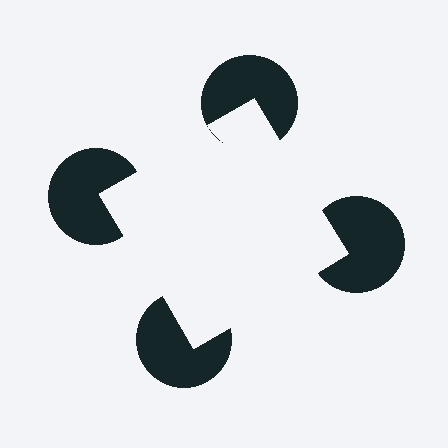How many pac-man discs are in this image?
There are 4 — one at each vertex of the illusory square.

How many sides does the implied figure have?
4 sides.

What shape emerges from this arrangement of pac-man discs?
An illusory square — its edges are inferred from the aligned wedge cuts in the pac-man discs, not physically drawn.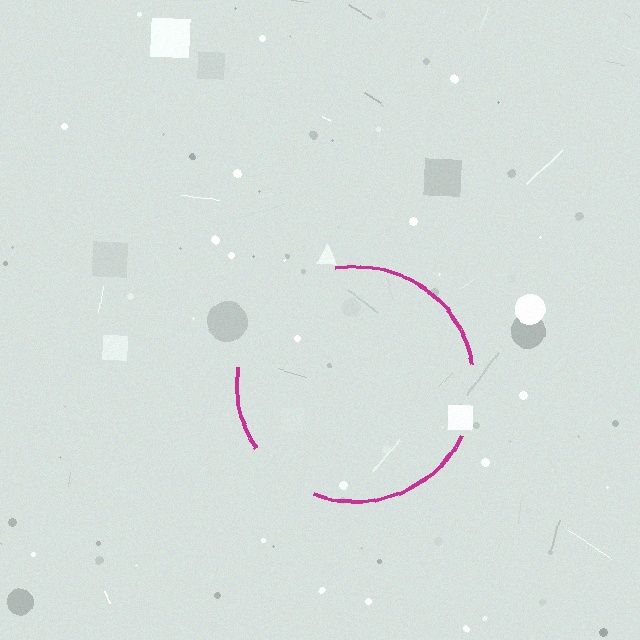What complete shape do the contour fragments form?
The contour fragments form a circle.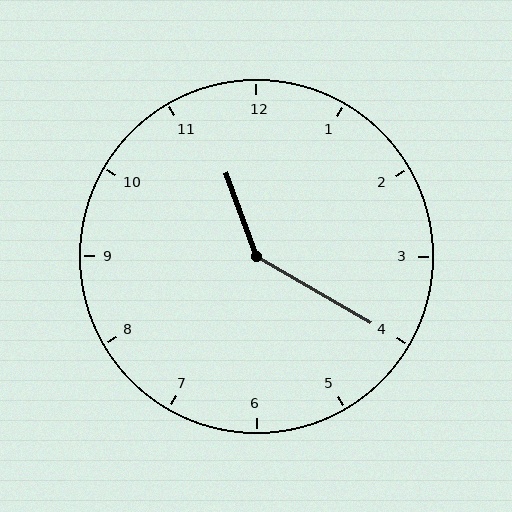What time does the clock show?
11:20.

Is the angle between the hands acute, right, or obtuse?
It is obtuse.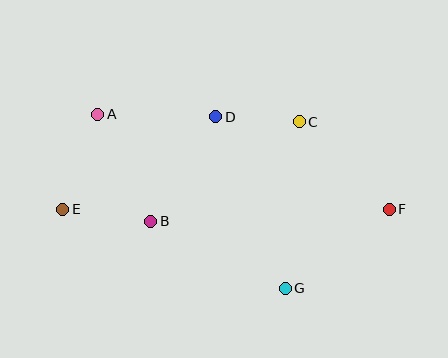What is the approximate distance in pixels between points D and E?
The distance between D and E is approximately 178 pixels.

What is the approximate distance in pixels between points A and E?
The distance between A and E is approximately 101 pixels.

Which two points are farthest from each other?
Points E and F are farthest from each other.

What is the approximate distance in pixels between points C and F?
The distance between C and F is approximately 125 pixels.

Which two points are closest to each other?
Points C and D are closest to each other.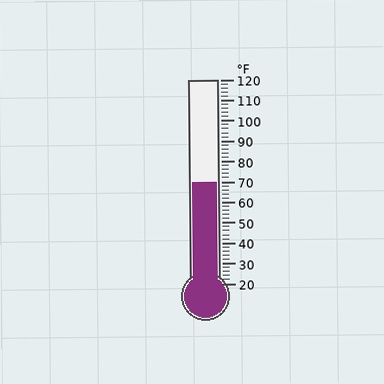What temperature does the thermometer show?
The thermometer shows approximately 70°F.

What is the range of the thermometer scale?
The thermometer scale ranges from 20°F to 120°F.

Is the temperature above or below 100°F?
The temperature is below 100°F.